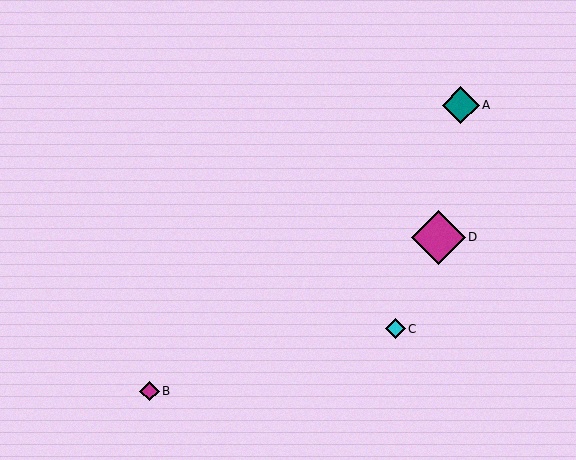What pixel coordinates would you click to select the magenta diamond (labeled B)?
Click at (149, 391) to select the magenta diamond B.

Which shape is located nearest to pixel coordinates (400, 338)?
The cyan diamond (labeled C) at (395, 329) is nearest to that location.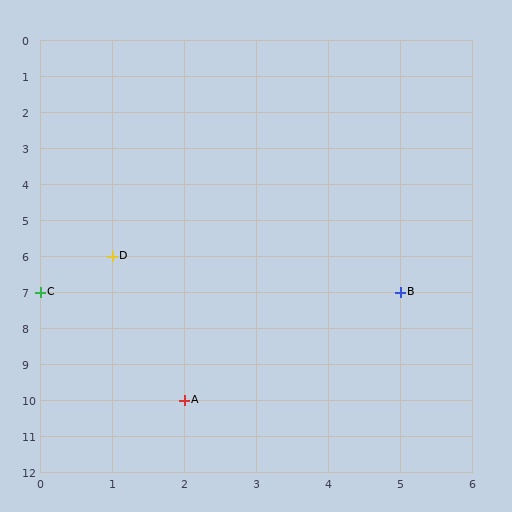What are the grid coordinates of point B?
Point B is at grid coordinates (5, 7).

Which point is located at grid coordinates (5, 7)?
Point B is at (5, 7).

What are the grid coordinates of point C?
Point C is at grid coordinates (0, 7).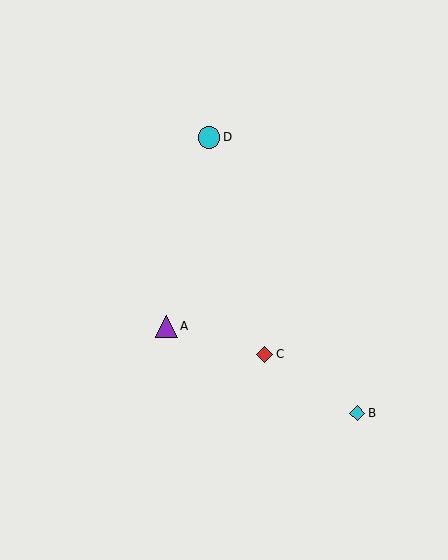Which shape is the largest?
The purple triangle (labeled A) is the largest.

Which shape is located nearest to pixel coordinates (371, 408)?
The cyan diamond (labeled B) at (357, 413) is nearest to that location.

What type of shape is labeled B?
Shape B is a cyan diamond.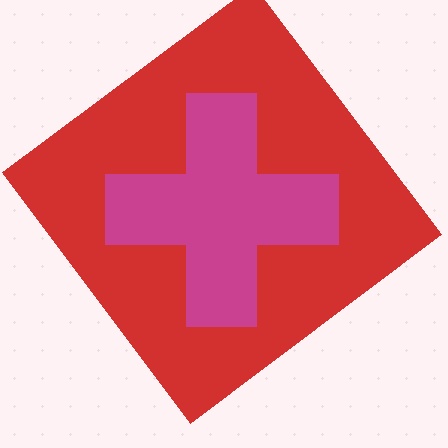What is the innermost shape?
The magenta cross.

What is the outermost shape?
The red diamond.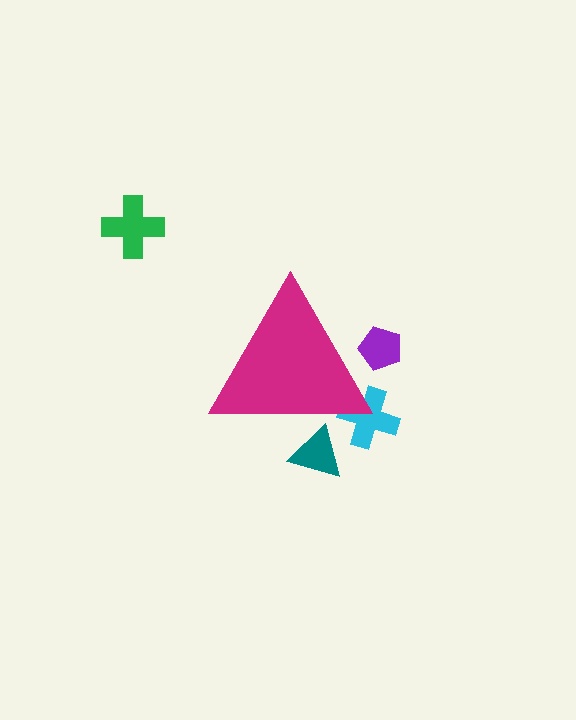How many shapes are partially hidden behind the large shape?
3 shapes are partially hidden.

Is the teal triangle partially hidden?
Yes, the teal triangle is partially hidden behind the magenta triangle.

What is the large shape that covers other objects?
A magenta triangle.